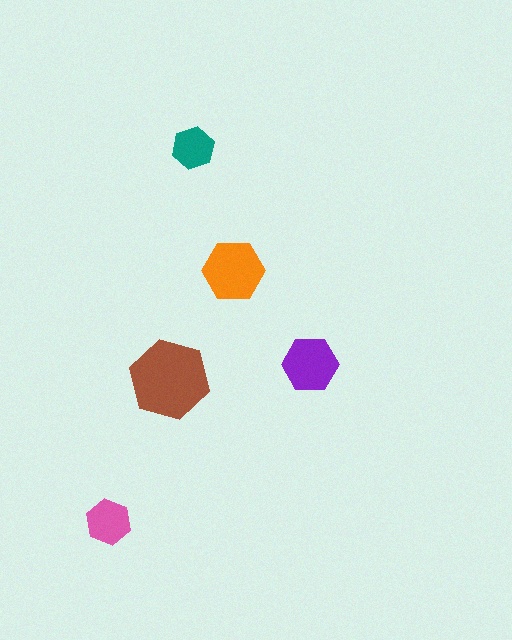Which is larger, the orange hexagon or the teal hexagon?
The orange one.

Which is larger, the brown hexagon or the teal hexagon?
The brown one.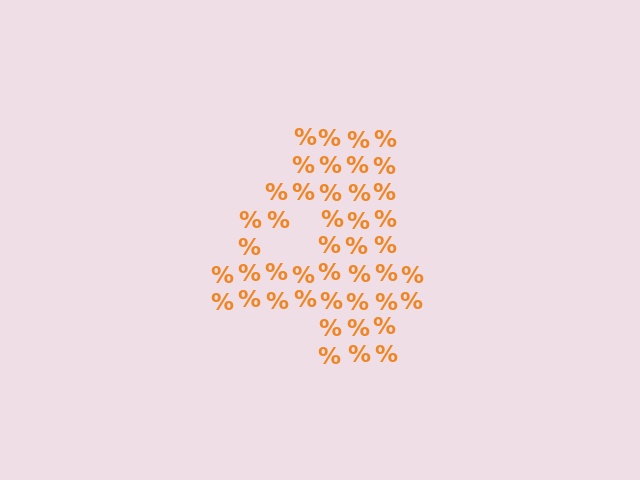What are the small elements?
The small elements are percent signs.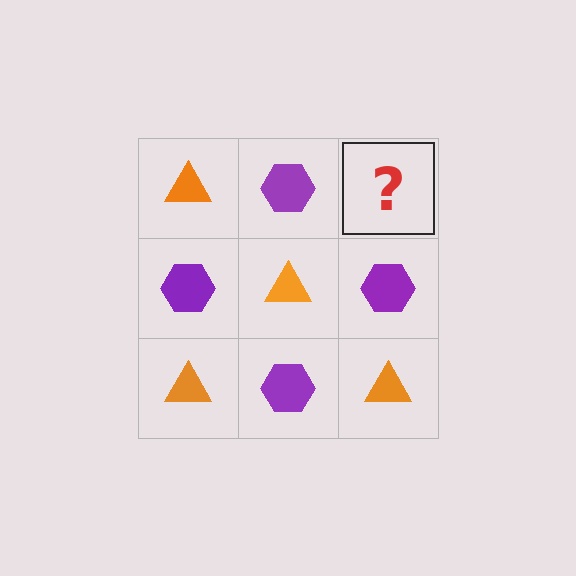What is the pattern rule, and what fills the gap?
The rule is that it alternates orange triangle and purple hexagon in a checkerboard pattern. The gap should be filled with an orange triangle.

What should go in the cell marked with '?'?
The missing cell should contain an orange triangle.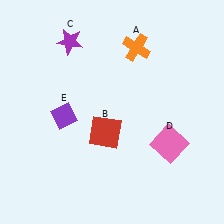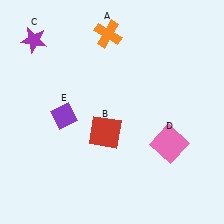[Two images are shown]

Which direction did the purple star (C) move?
The purple star (C) moved left.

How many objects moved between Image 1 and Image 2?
2 objects moved between the two images.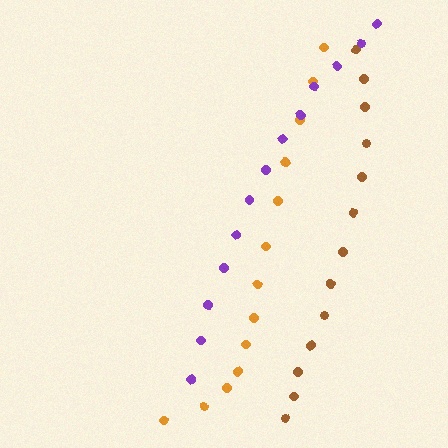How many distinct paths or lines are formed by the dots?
There are 3 distinct paths.